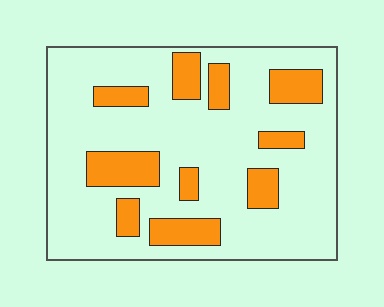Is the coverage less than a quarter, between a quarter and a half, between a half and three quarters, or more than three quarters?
Less than a quarter.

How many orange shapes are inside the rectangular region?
10.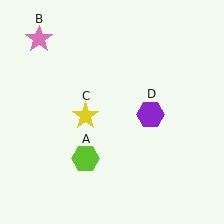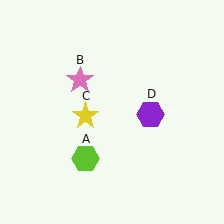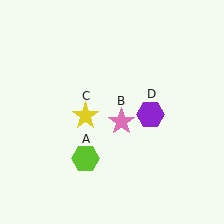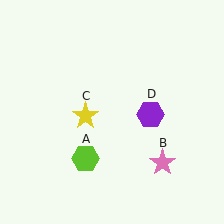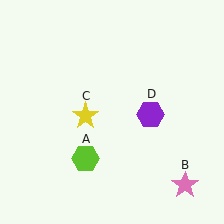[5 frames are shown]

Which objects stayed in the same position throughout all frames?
Lime hexagon (object A) and yellow star (object C) and purple hexagon (object D) remained stationary.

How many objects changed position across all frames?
1 object changed position: pink star (object B).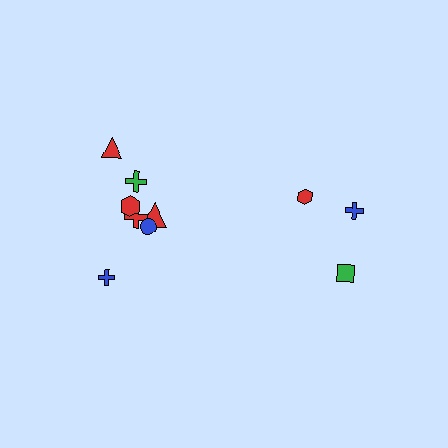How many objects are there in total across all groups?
There are 10 objects.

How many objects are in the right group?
There are 3 objects.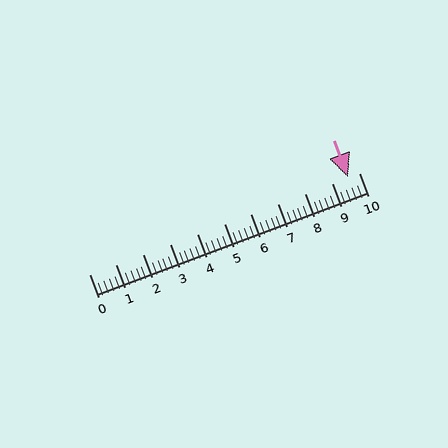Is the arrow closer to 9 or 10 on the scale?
The arrow is closer to 10.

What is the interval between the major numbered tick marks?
The major tick marks are spaced 1 units apart.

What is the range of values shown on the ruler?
The ruler shows values from 0 to 10.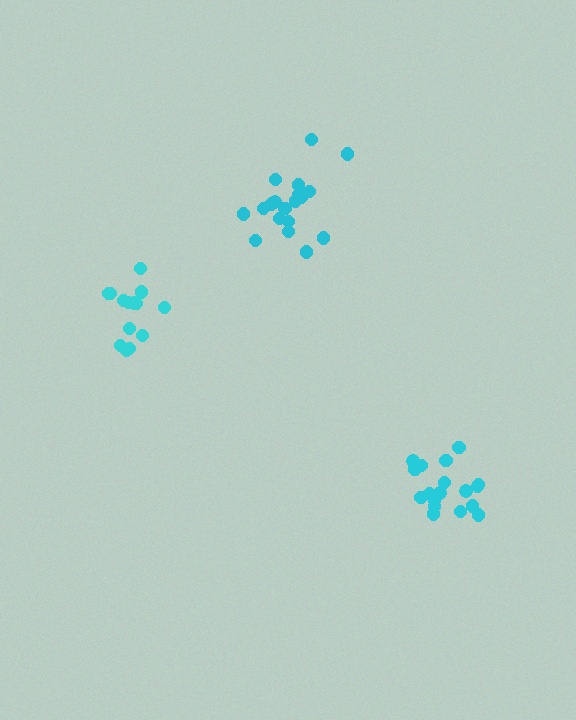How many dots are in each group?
Group 1: 19 dots, Group 2: 19 dots, Group 3: 14 dots (52 total).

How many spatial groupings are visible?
There are 3 spatial groupings.